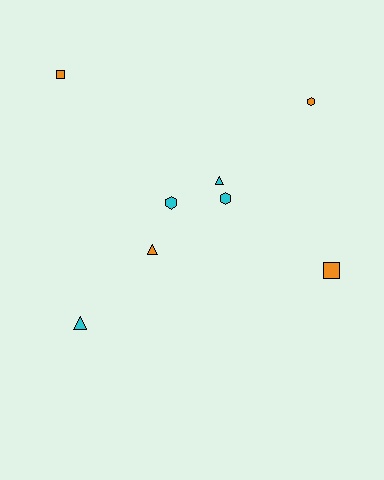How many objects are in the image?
There are 8 objects.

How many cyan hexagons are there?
There are 2 cyan hexagons.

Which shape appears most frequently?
Hexagon, with 3 objects.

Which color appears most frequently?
Cyan, with 4 objects.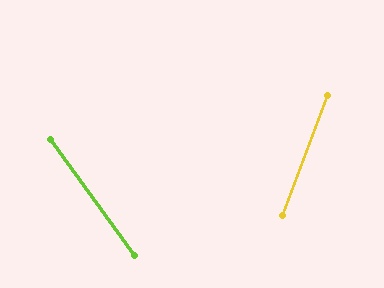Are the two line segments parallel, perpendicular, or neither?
Neither parallel nor perpendicular — they differ by about 56°.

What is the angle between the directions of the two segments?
Approximately 56 degrees.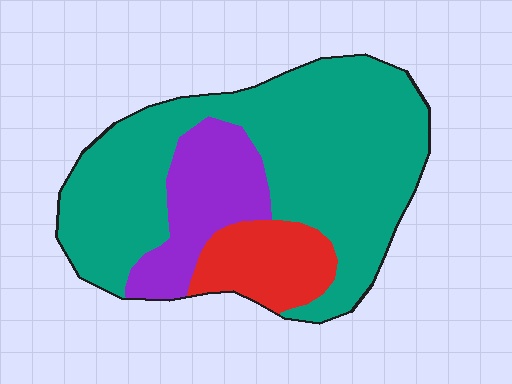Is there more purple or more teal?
Teal.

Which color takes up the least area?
Red, at roughly 15%.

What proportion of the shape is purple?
Purple takes up about one fifth (1/5) of the shape.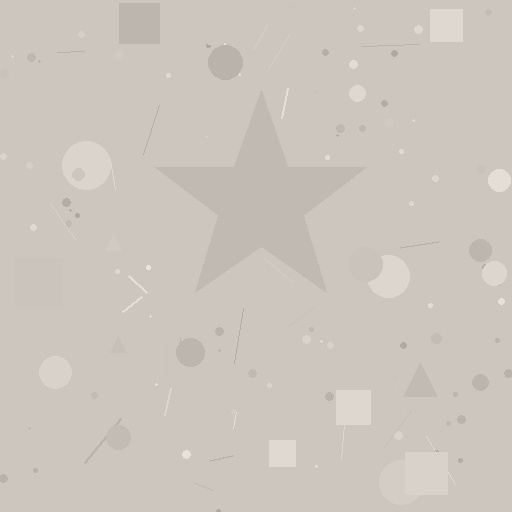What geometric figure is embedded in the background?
A star is embedded in the background.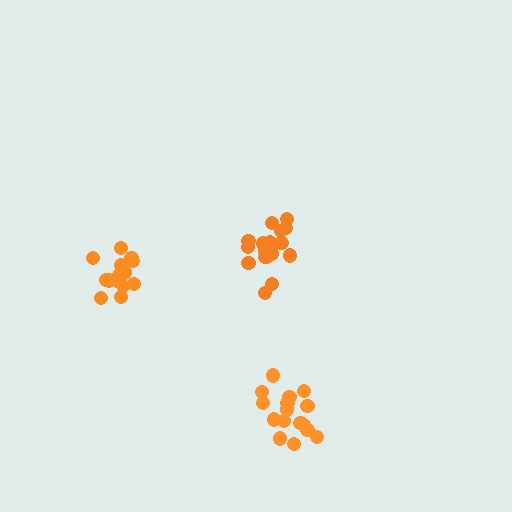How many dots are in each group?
Group 1: 15 dots, Group 2: 17 dots, Group 3: 17 dots (49 total).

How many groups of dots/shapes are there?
There are 3 groups.